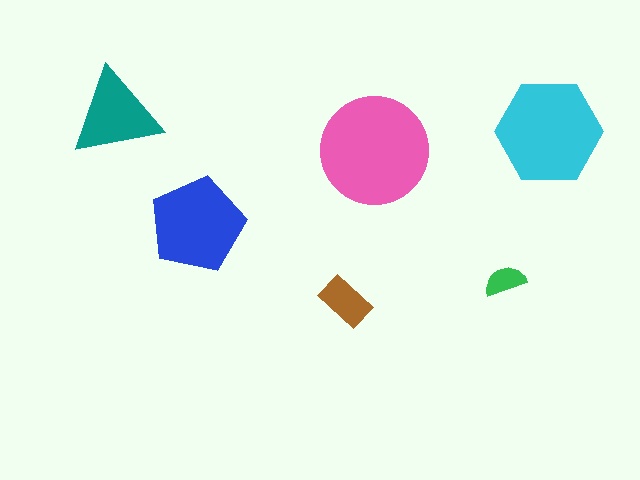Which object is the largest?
The pink circle.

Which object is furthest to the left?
The teal triangle is leftmost.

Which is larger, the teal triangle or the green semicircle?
The teal triangle.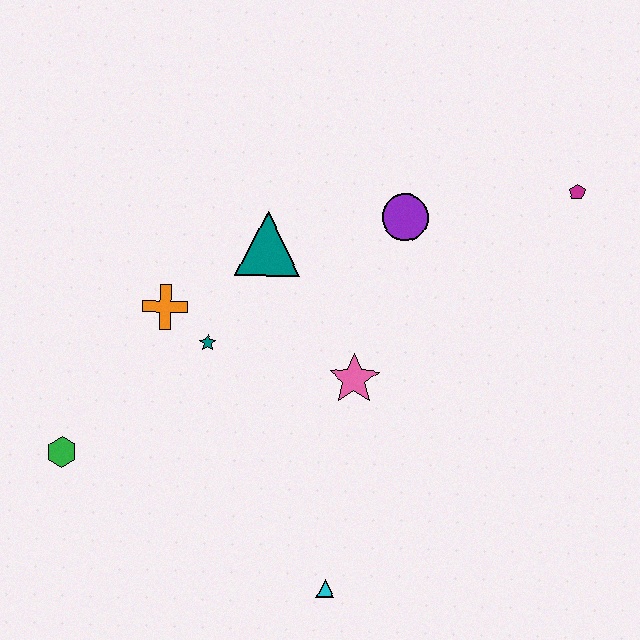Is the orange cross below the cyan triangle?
No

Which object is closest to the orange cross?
The teal star is closest to the orange cross.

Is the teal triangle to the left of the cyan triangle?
Yes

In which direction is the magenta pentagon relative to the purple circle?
The magenta pentagon is to the right of the purple circle.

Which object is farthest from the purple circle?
The green hexagon is farthest from the purple circle.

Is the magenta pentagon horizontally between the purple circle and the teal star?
No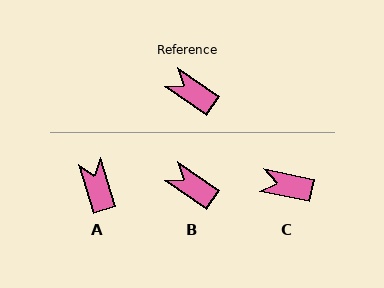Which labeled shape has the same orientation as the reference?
B.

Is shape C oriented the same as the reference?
No, it is off by about 23 degrees.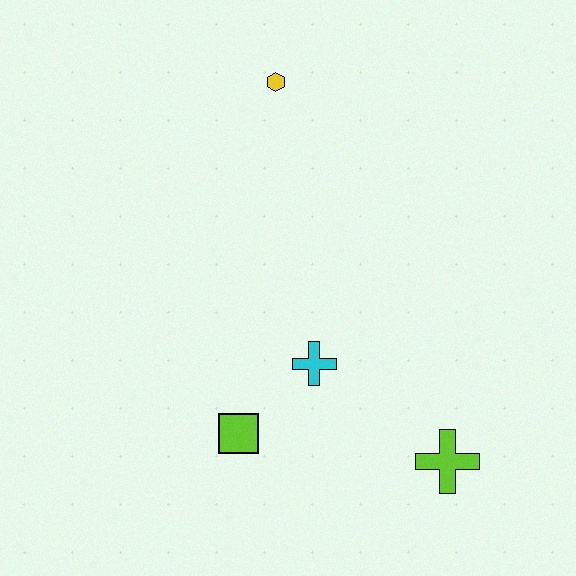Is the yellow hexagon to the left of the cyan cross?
Yes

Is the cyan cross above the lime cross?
Yes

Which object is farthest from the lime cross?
The yellow hexagon is farthest from the lime cross.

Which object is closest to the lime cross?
The cyan cross is closest to the lime cross.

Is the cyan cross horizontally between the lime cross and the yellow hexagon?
Yes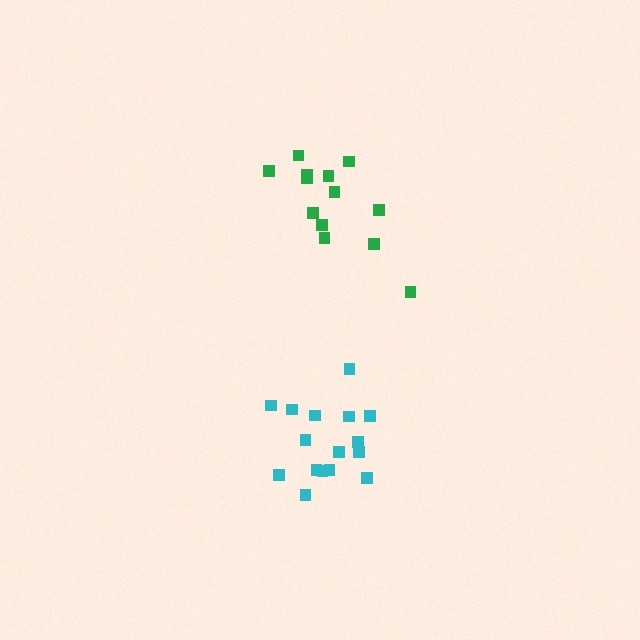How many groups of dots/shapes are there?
There are 2 groups.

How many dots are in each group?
Group 1: 13 dots, Group 2: 16 dots (29 total).